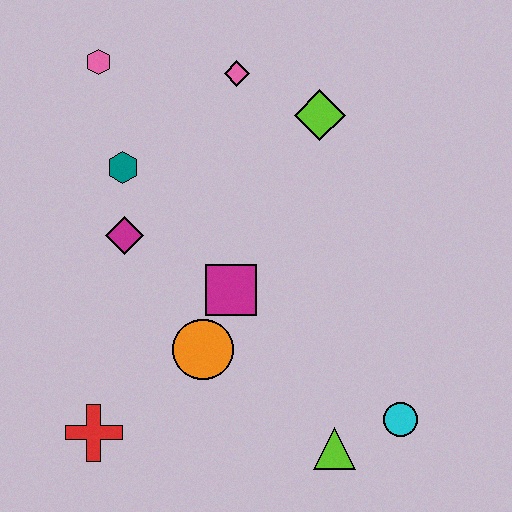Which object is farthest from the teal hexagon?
The cyan circle is farthest from the teal hexagon.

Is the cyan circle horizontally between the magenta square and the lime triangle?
No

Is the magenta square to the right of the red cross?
Yes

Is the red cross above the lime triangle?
Yes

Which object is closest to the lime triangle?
The cyan circle is closest to the lime triangle.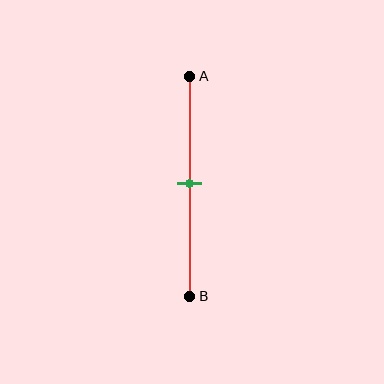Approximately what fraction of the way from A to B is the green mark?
The green mark is approximately 50% of the way from A to B.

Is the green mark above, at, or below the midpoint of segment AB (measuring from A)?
The green mark is approximately at the midpoint of segment AB.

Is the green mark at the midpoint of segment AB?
Yes, the mark is approximately at the midpoint.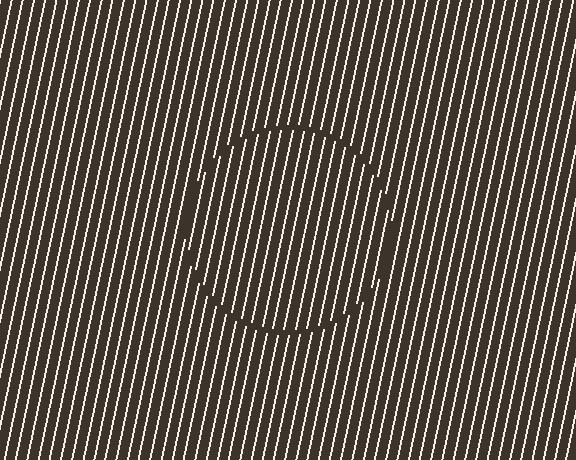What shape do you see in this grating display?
An illusory circle. The interior of the shape contains the same grating, shifted by half a period — the contour is defined by the phase discontinuity where line-ends from the inner and outer gratings abut.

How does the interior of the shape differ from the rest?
The interior of the shape contains the same grating, shifted by half a period — the contour is defined by the phase discontinuity where line-ends from the inner and outer gratings abut.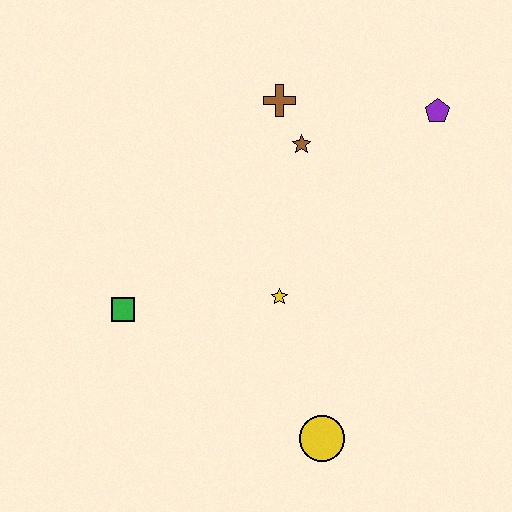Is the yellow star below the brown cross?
Yes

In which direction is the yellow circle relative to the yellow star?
The yellow circle is below the yellow star.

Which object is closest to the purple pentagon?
The brown star is closest to the purple pentagon.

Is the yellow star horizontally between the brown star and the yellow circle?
No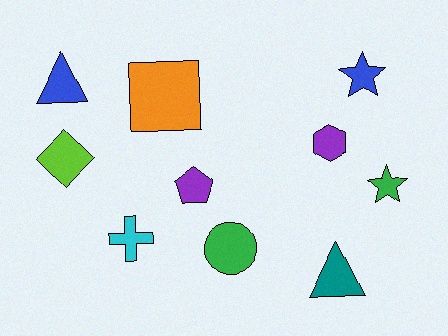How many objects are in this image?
There are 10 objects.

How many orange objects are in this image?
There is 1 orange object.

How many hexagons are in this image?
There is 1 hexagon.